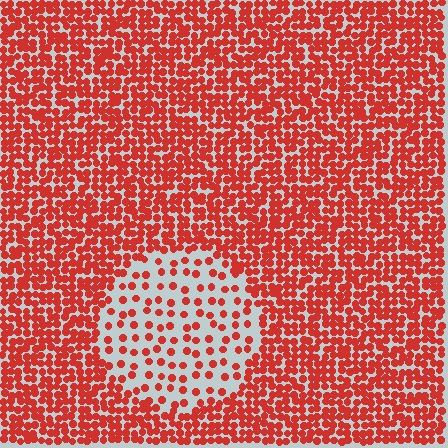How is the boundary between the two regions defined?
The boundary is defined by a change in element density (approximately 2.8x ratio). All elements are the same color, size, and shape.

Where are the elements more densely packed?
The elements are more densely packed outside the circle boundary.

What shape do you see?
I see a circle.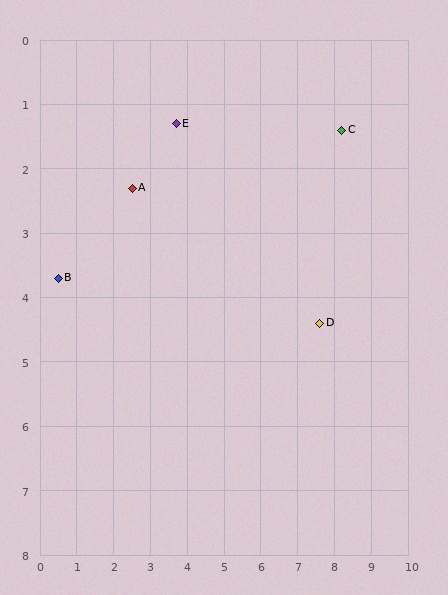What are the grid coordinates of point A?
Point A is at approximately (2.5, 2.3).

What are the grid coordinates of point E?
Point E is at approximately (3.7, 1.3).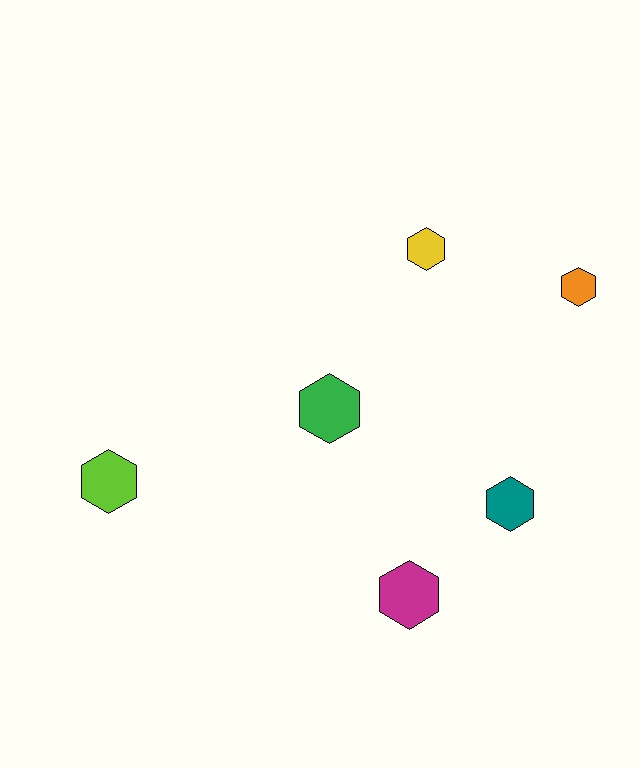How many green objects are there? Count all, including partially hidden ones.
There is 1 green object.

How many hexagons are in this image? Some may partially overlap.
There are 6 hexagons.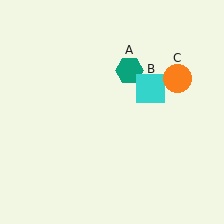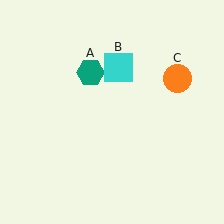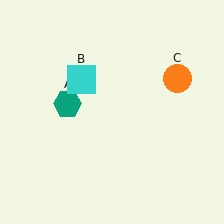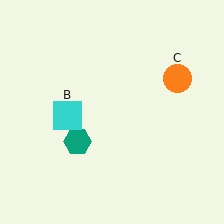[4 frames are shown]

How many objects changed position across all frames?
2 objects changed position: teal hexagon (object A), cyan square (object B).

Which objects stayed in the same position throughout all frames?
Orange circle (object C) remained stationary.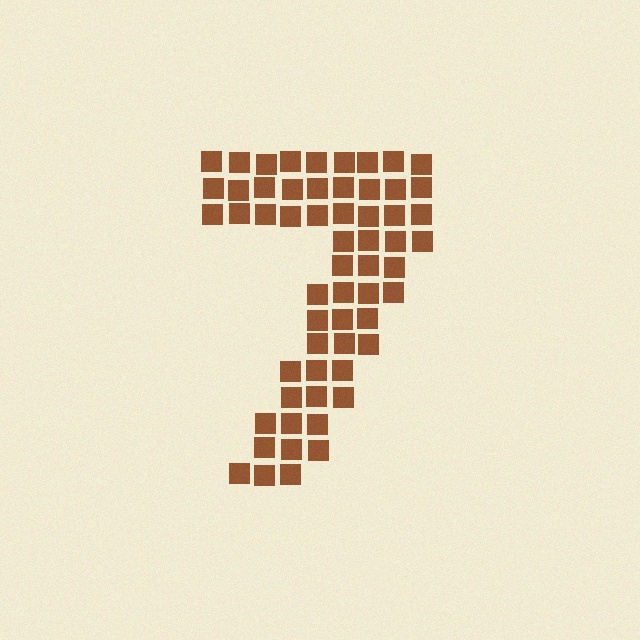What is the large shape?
The large shape is the digit 7.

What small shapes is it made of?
It is made of small squares.